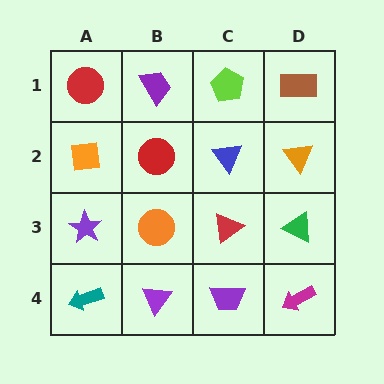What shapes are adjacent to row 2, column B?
A purple trapezoid (row 1, column B), an orange circle (row 3, column B), an orange square (row 2, column A), a blue triangle (row 2, column C).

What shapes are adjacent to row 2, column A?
A red circle (row 1, column A), a purple star (row 3, column A), a red circle (row 2, column B).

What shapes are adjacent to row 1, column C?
A blue triangle (row 2, column C), a purple trapezoid (row 1, column B), a brown rectangle (row 1, column D).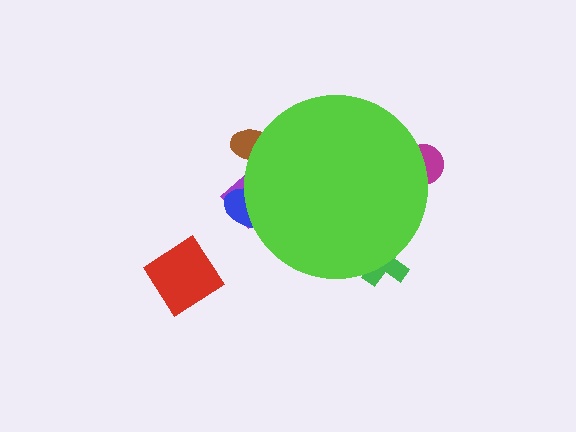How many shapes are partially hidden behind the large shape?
5 shapes are partially hidden.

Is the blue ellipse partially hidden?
Yes, the blue ellipse is partially hidden behind the lime circle.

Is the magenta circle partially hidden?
Yes, the magenta circle is partially hidden behind the lime circle.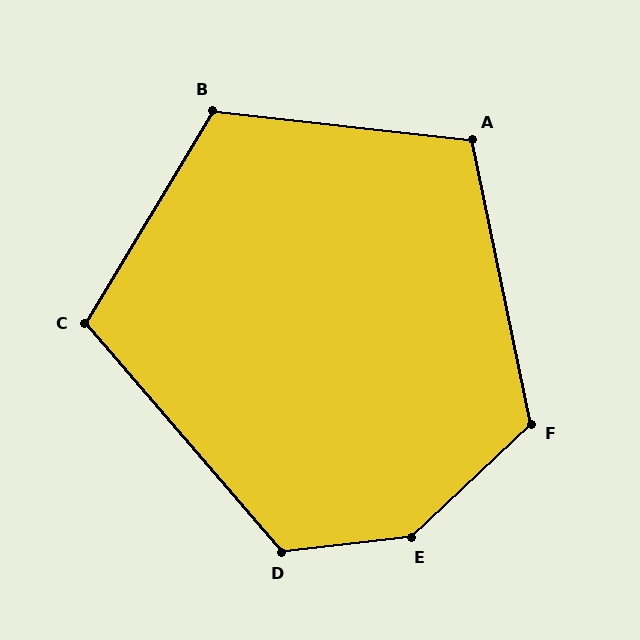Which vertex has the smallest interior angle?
C, at approximately 108 degrees.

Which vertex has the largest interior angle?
E, at approximately 143 degrees.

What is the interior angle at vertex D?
Approximately 124 degrees (obtuse).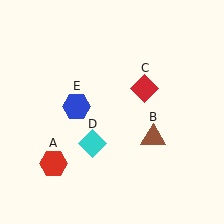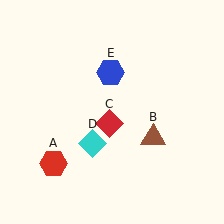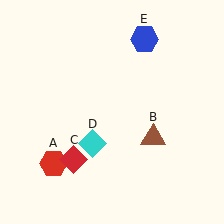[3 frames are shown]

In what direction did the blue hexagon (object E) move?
The blue hexagon (object E) moved up and to the right.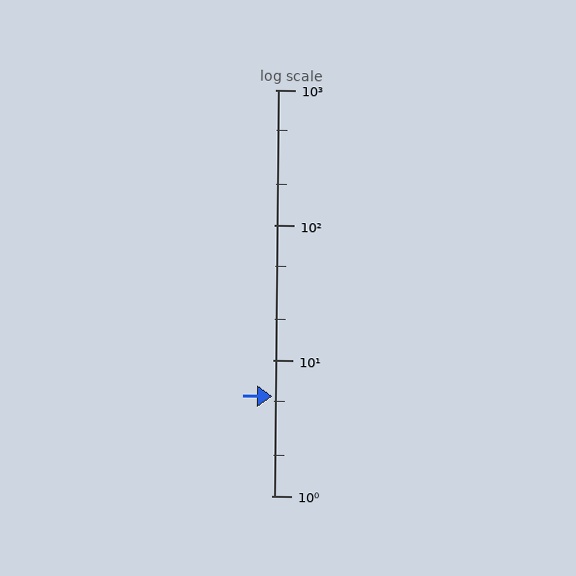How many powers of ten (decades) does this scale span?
The scale spans 3 decades, from 1 to 1000.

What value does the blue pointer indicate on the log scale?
The pointer indicates approximately 5.4.